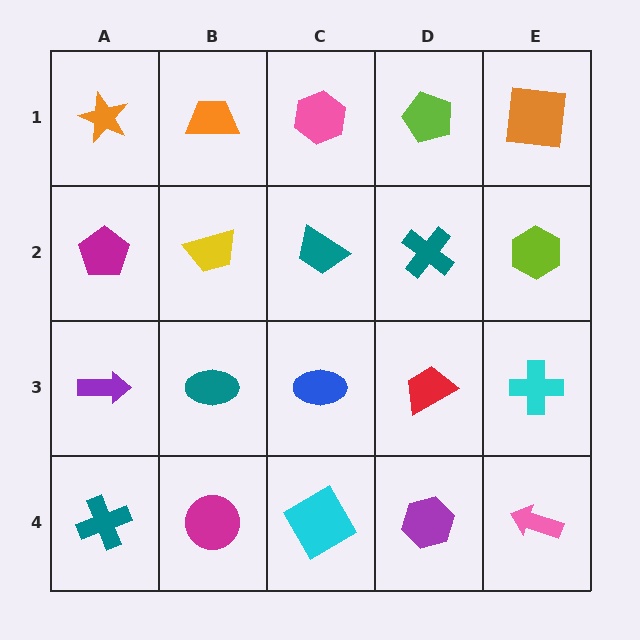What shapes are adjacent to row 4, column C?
A blue ellipse (row 3, column C), a magenta circle (row 4, column B), a purple hexagon (row 4, column D).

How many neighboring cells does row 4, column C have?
3.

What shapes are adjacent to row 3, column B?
A yellow trapezoid (row 2, column B), a magenta circle (row 4, column B), a purple arrow (row 3, column A), a blue ellipse (row 3, column C).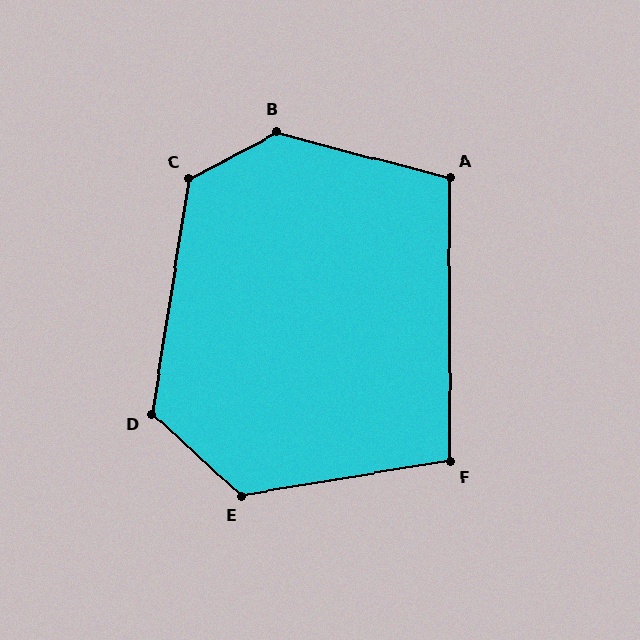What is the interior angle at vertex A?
Approximately 105 degrees (obtuse).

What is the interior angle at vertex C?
Approximately 127 degrees (obtuse).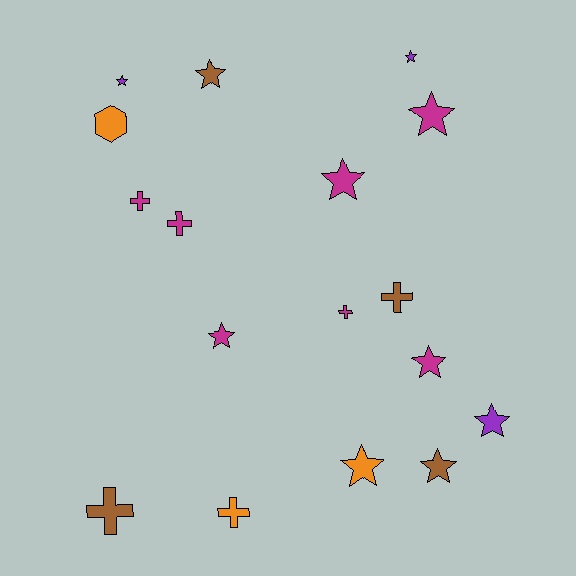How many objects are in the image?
There are 17 objects.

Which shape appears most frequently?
Star, with 10 objects.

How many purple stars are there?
There are 3 purple stars.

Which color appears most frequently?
Magenta, with 7 objects.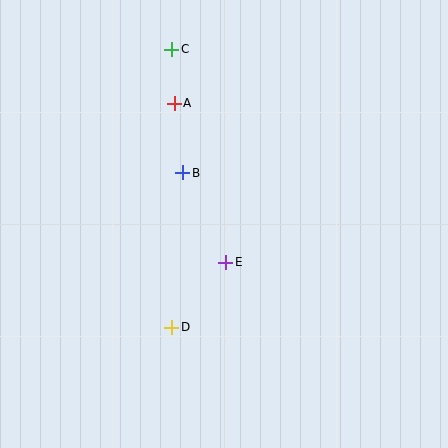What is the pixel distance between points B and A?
The distance between B and A is 70 pixels.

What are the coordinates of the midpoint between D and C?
The midpoint between D and C is at (172, 188).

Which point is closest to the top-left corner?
Point C is closest to the top-left corner.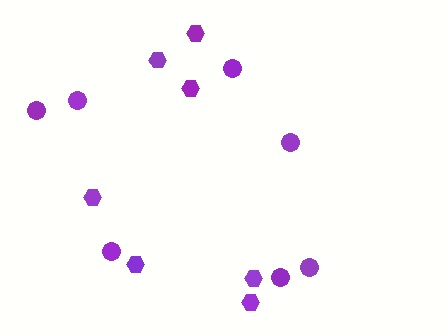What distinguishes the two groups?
There are 2 groups: one group of hexagons (7) and one group of circles (7).